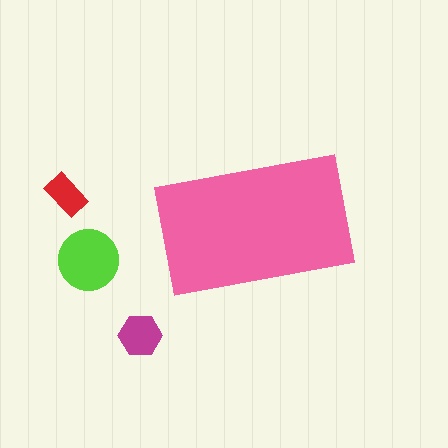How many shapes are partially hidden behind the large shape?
0 shapes are partially hidden.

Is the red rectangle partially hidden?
No, the red rectangle is fully visible.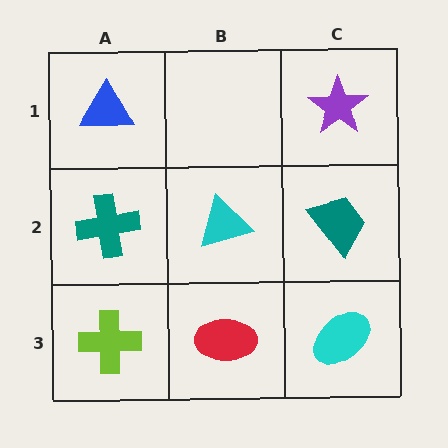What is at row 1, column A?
A blue triangle.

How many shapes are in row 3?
3 shapes.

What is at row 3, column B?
A red ellipse.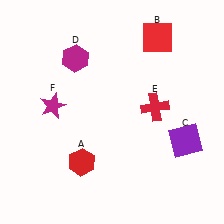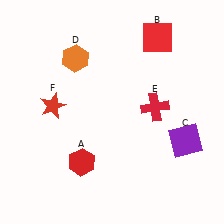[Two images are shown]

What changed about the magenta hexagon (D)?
In Image 1, D is magenta. In Image 2, it changed to orange.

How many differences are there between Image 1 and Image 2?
There are 2 differences between the two images.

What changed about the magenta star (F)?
In Image 1, F is magenta. In Image 2, it changed to red.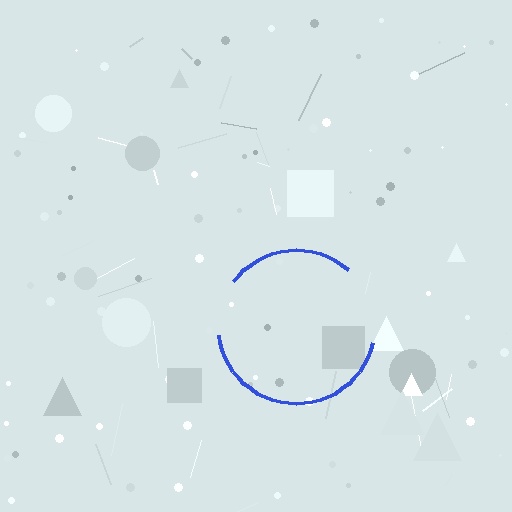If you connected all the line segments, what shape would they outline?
They would outline a circle.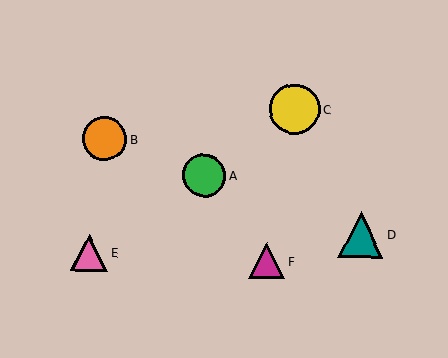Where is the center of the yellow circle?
The center of the yellow circle is at (295, 109).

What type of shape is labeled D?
Shape D is a teal triangle.